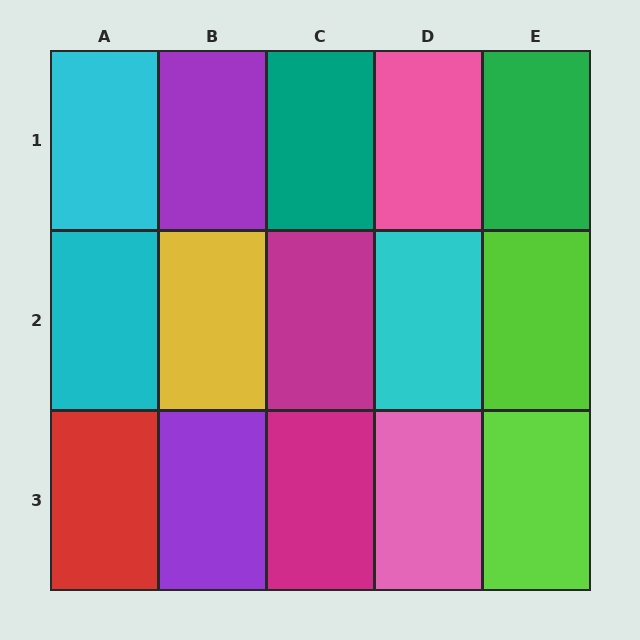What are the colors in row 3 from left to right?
Red, purple, magenta, pink, lime.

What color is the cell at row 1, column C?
Teal.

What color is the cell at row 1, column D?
Pink.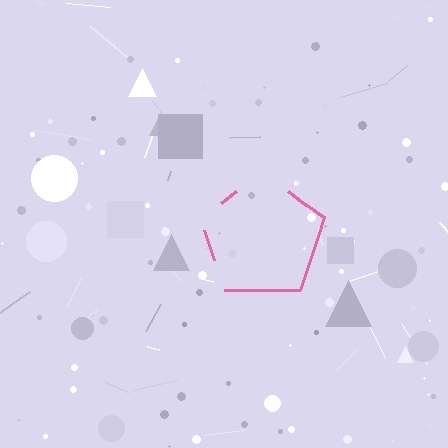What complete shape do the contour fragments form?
The contour fragments form a pentagon.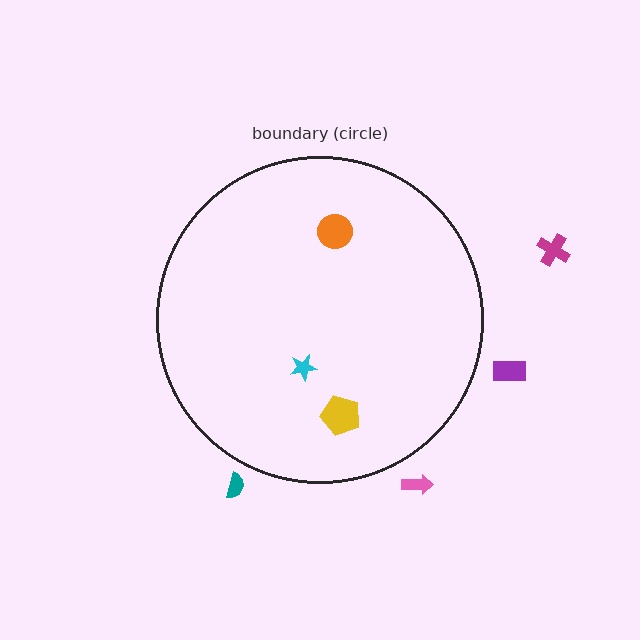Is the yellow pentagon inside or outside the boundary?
Inside.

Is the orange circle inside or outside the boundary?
Inside.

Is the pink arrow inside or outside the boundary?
Outside.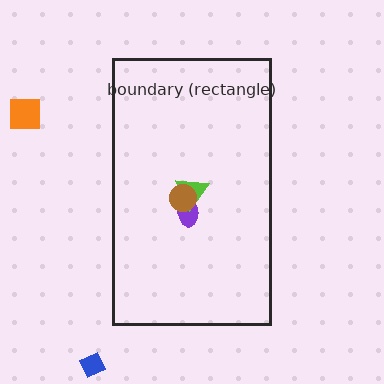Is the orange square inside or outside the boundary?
Outside.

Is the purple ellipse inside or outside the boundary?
Inside.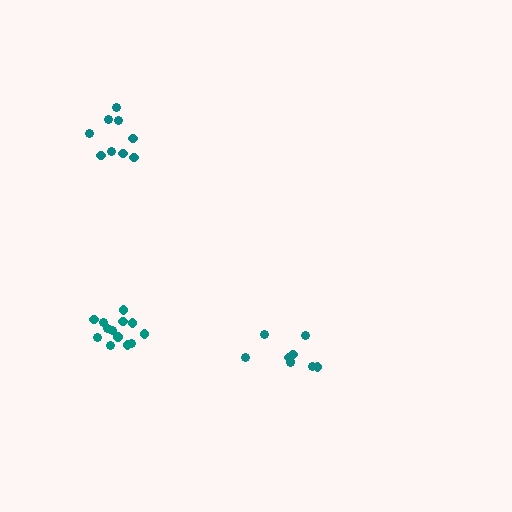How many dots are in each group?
Group 1: 9 dots, Group 2: 9 dots, Group 3: 13 dots (31 total).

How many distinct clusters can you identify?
There are 3 distinct clusters.